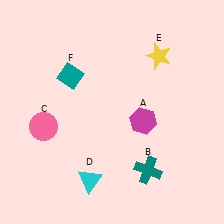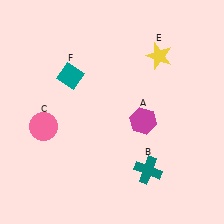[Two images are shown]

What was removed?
The cyan triangle (D) was removed in Image 2.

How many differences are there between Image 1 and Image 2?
There is 1 difference between the two images.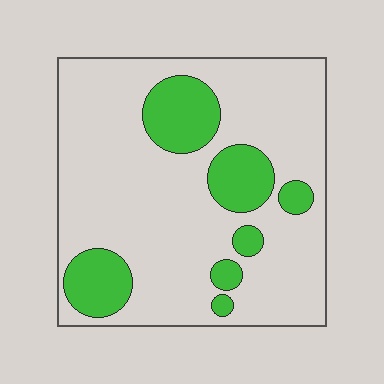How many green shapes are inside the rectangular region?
7.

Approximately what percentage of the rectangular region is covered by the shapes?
Approximately 20%.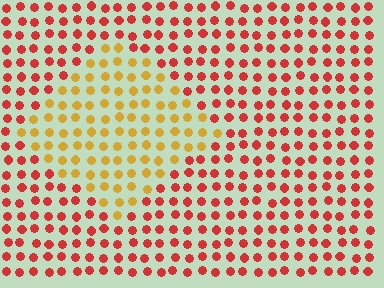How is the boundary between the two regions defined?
The boundary is defined purely by a slight shift in hue (about 45 degrees). Spacing, size, and orientation are identical on both sides.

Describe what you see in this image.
The image is filled with small red elements in a uniform arrangement. A diamond-shaped region is visible where the elements are tinted to a slightly different hue, forming a subtle color boundary.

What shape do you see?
I see a diamond.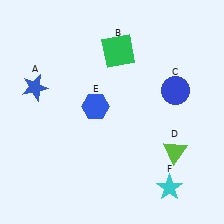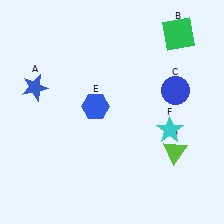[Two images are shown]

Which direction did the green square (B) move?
The green square (B) moved right.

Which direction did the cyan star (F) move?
The cyan star (F) moved up.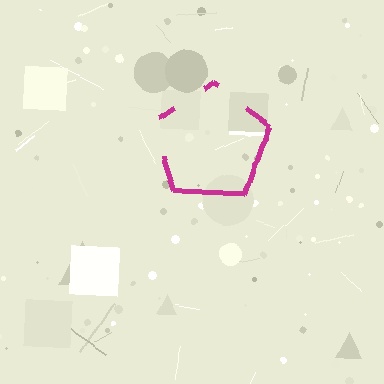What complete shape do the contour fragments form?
The contour fragments form a pentagon.